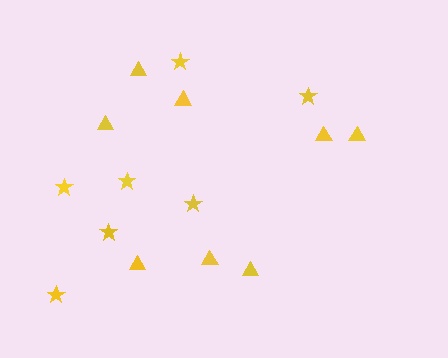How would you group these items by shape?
There are 2 groups: one group of stars (7) and one group of triangles (8).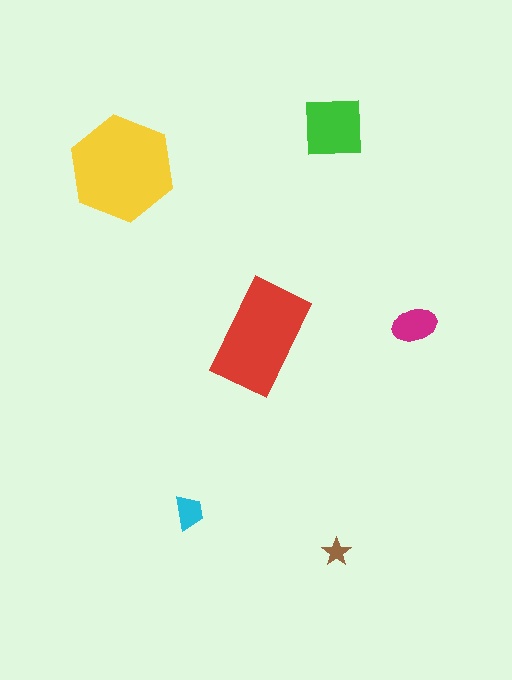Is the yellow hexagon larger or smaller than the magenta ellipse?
Larger.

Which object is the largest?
The yellow hexagon.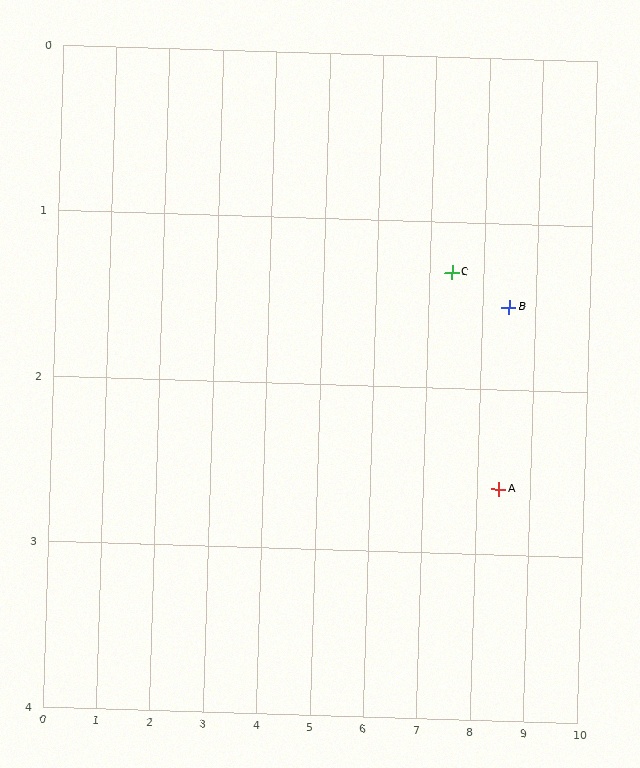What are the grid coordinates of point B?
Point B is at approximately (8.5, 1.5).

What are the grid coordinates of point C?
Point C is at approximately (7.4, 1.3).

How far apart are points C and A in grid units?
Points C and A are about 1.6 grid units apart.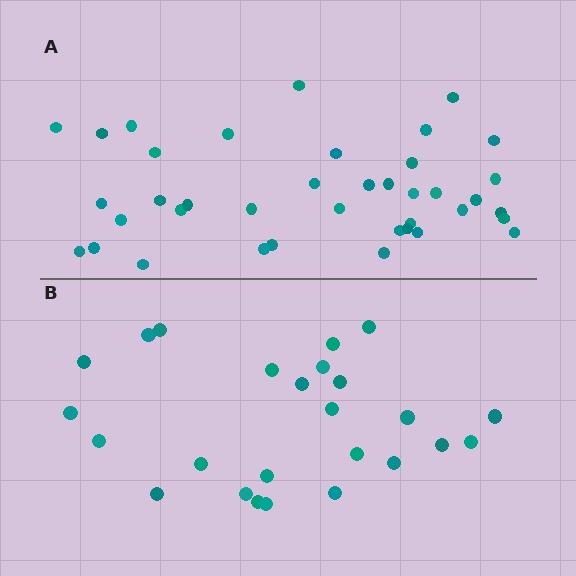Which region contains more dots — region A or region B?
Region A (the top region) has more dots.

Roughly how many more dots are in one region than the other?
Region A has approximately 15 more dots than region B.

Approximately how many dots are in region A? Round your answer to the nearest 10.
About 40 dots. (The exact count is 39, which rounds to 40.)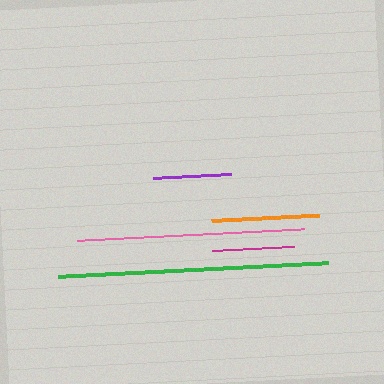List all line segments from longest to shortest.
From longest to shortest: green, pink, orange, magenta, purple.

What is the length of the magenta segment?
The magenta segment is approximately 82 pixels long.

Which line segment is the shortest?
The purple line is the shortest at approximately 78 pixels.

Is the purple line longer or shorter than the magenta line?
The magenta line is longer than the purple line.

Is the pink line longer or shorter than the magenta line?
The pink line is longer than the magenta line.